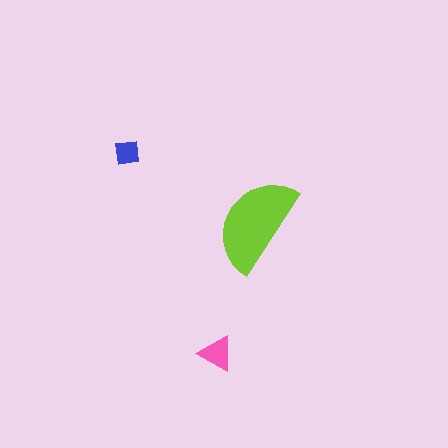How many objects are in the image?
There are 3 objects in the image.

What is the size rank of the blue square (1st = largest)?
3rd.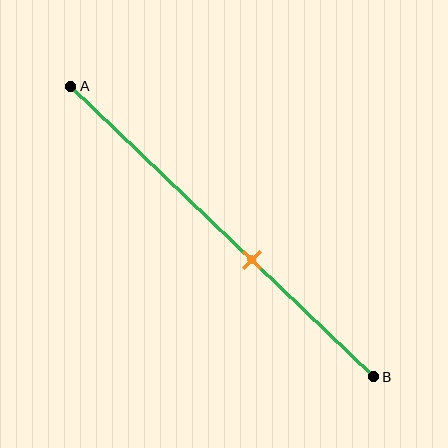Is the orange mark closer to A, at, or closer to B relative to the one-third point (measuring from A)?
The orange mark is closer to point B than the one-third point of segment AB.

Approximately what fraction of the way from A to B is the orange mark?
The orange mark is approximately 60% of the way from A to B.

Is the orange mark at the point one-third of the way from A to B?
No, the mark is at about 60% from A, not at the 33% one-third point.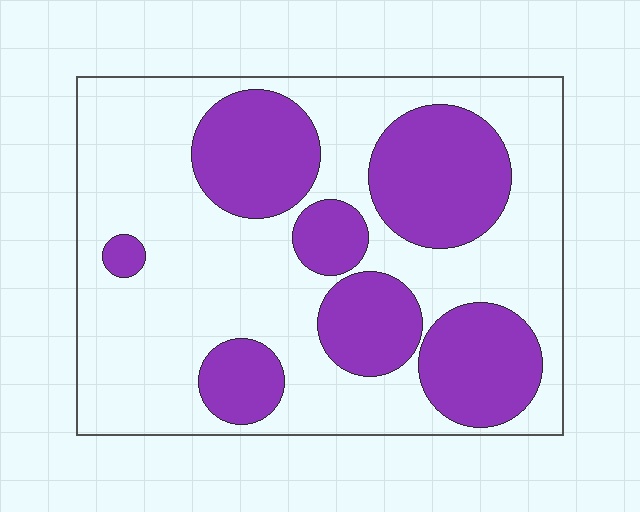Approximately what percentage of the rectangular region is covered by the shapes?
Approximately 35%.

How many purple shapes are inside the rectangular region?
7.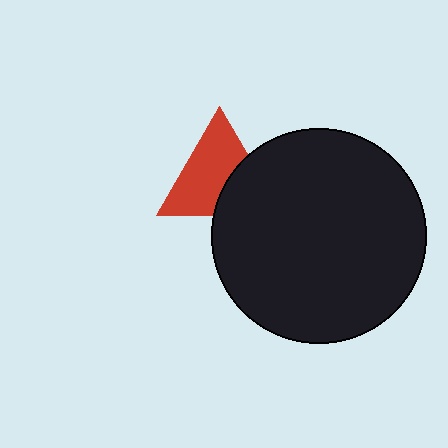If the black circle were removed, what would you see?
You would see the complete red triangle.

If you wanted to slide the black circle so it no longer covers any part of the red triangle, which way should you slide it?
Slide it toward the lower-right — that is the most direct way to separate the two shapes.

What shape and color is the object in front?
The object in front is a black circle.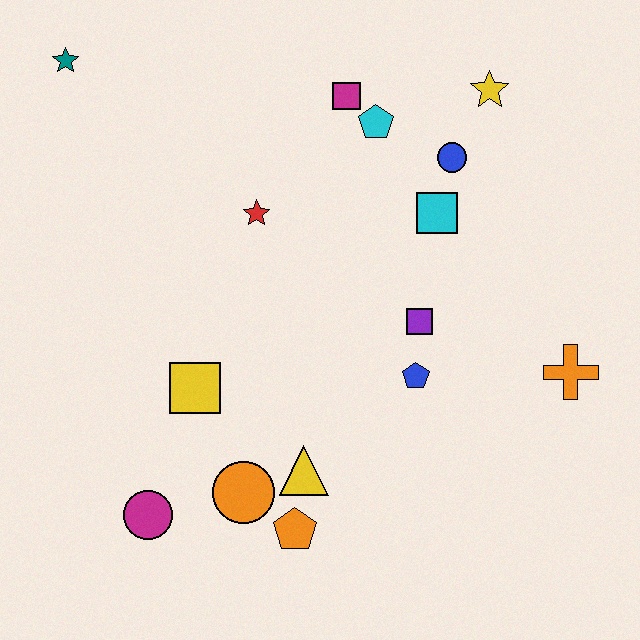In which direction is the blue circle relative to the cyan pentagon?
The blue circle is to the right of the cyan pentagon.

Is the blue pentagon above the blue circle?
No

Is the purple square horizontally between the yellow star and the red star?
Yes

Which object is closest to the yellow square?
The orange circle is closest to the yellow square.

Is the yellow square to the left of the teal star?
No